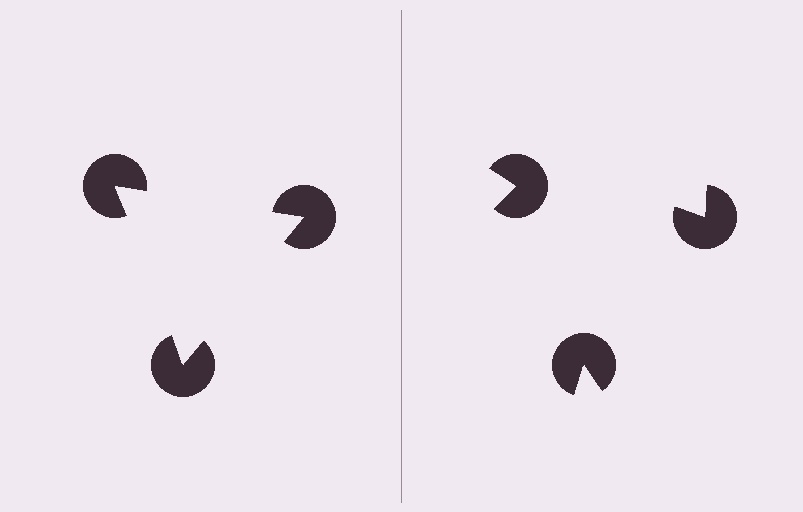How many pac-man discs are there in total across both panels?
6 — 3 on each side.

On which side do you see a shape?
An illusory triangle appears on the left side. On the right side the wedge cuts are rotated, so no coherent shape forms.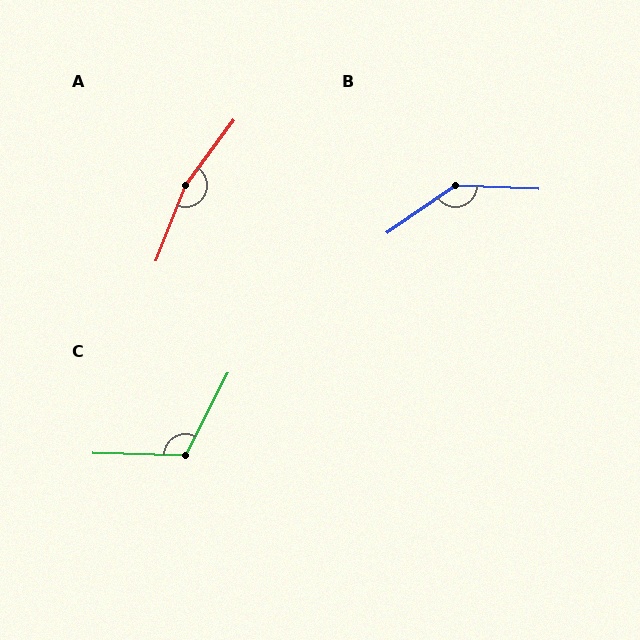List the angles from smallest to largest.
C (116°), B (142°), A (165°).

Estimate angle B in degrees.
Approximately 142 degrees.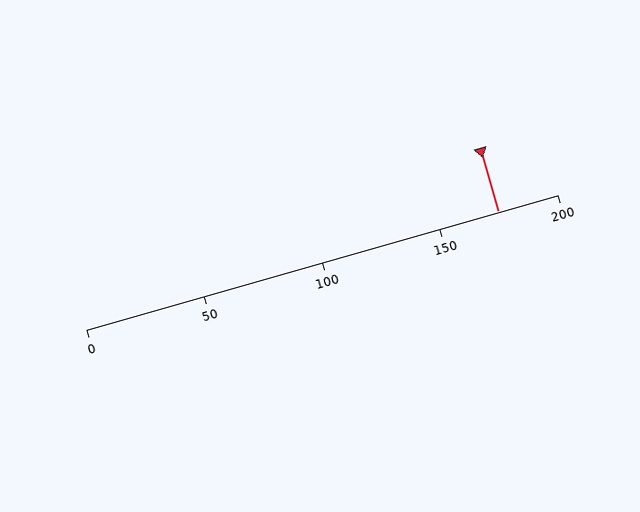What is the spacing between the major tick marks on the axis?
The major ticks are spaced 50 apart.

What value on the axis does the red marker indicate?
The marker indicates approximately 175.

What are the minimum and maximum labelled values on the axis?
The axis runs from 0 to 200.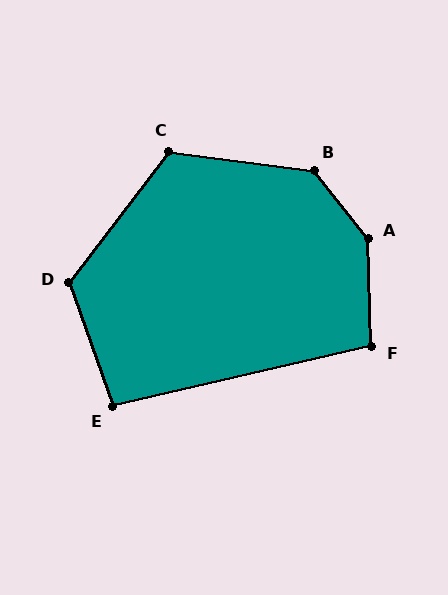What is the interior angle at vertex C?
Approximately 120 degrees (obtuse).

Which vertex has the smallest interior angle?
E, at approximately 96 degrees.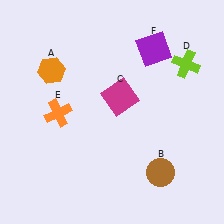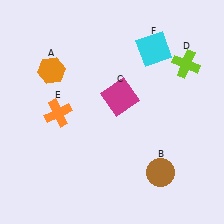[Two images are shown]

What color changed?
The square (F) changed from purple in Image 1 to cyan in Image 2.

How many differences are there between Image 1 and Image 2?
There is 1 difference between the two images.